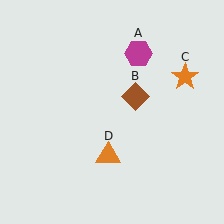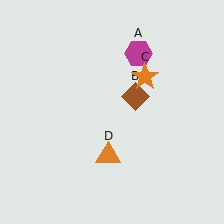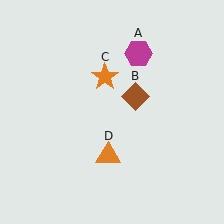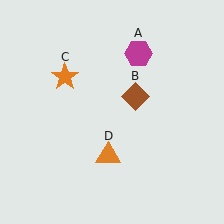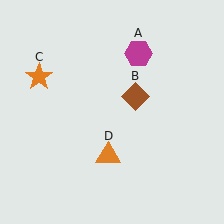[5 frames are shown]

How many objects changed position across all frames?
1 object changed position: orange star (object C).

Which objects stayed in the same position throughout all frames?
Magenta hexagon (object A) and brown diamond (object B) and orange triangle (object D) remained stationary.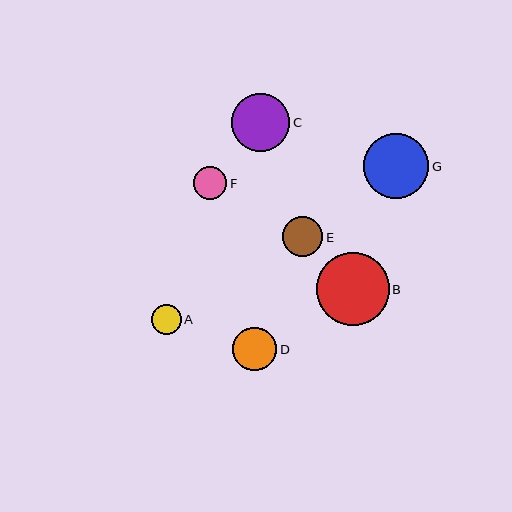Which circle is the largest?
Circle B is the largest with a size of approximately 72 pixels.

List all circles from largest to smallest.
From largest to smallest: B, G, C, D, E, F, A.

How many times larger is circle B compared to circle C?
Circle B is approximately 1.2 times the size of circle C.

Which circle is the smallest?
Circle A is the smallest with a size of approximately 30 pixels.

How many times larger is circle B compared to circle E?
Circle B is approximately 1.8 times the size of circle E.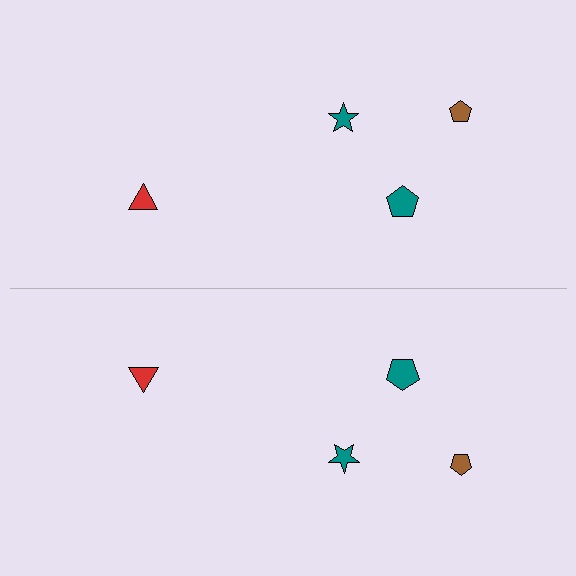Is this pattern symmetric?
Yes, this pattern has bilateral (reflection) symmetry.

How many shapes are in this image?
There are 8 shapes in this image.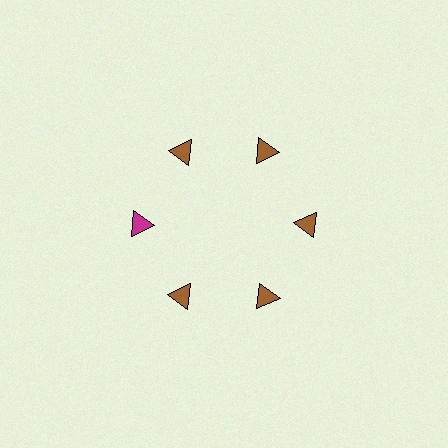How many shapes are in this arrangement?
There are 6 shapes arranged in a ring pattern.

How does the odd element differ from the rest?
It has a different color: magenta instead of brown.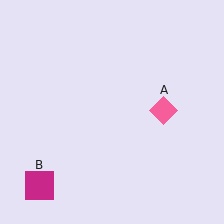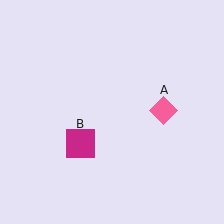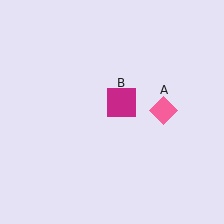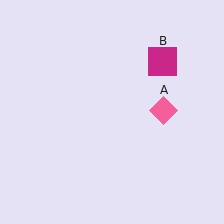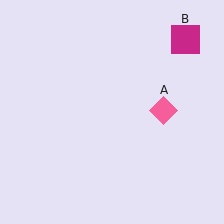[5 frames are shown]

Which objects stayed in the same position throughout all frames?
Pink diamond (object A) remained stationary.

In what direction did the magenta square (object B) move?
The magenta square (object B) moved up and to the right.